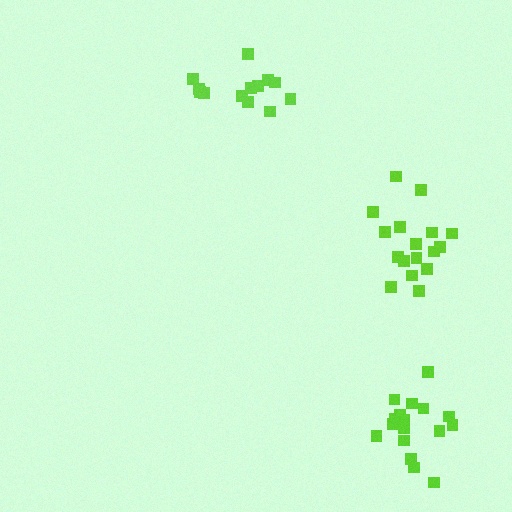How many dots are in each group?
Group 1: 17 dots, Group 2: 13 dots, Group 3: 17 dots (47 total).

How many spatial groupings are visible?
There are 3 spatial groupings.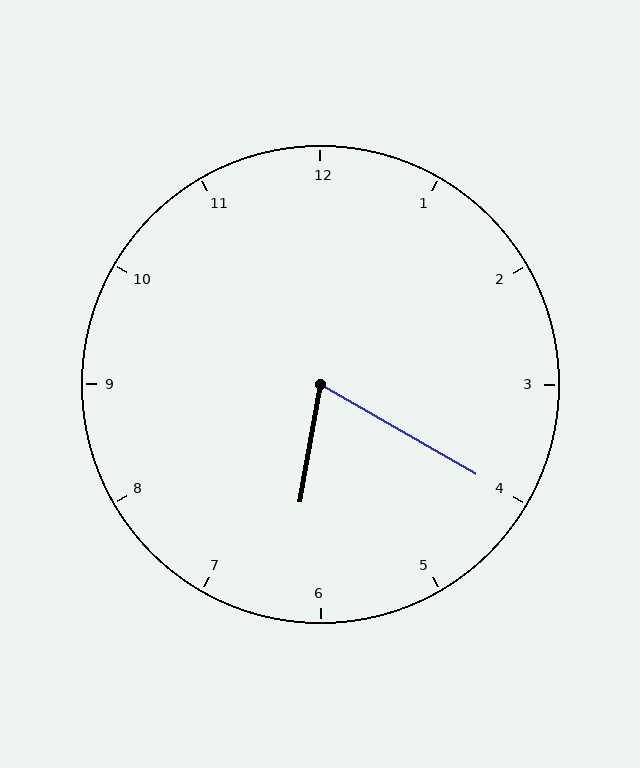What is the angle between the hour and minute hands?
Approximately 70 degrees.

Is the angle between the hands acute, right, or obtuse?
It is acute.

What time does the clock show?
6:20.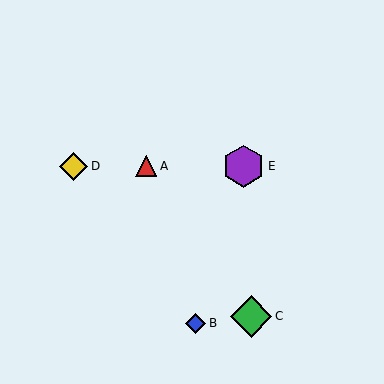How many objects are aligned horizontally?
3 objects (A, D, E) are aligned horizontally.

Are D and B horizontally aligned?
No, D is at y≈166 and B is at y≈323.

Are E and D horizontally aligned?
Yes, both are at y≈166.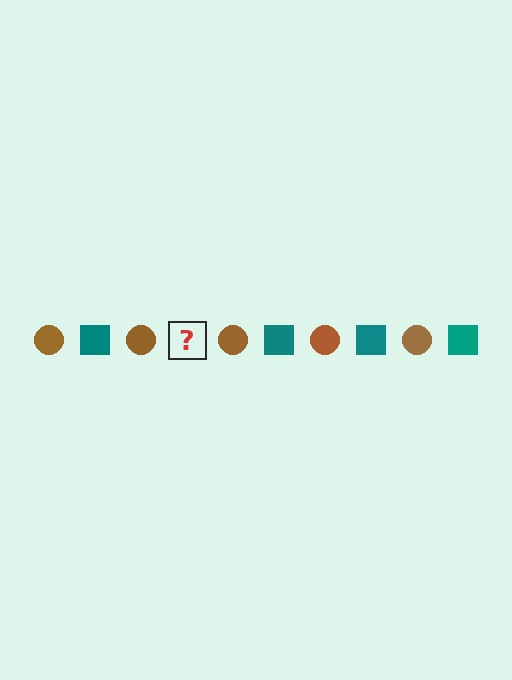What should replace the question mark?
The question mark should be replaced with a teal square.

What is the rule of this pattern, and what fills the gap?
The rule is that the pattern alternates between brown circle and teal square. The gap should be filled with a teal square.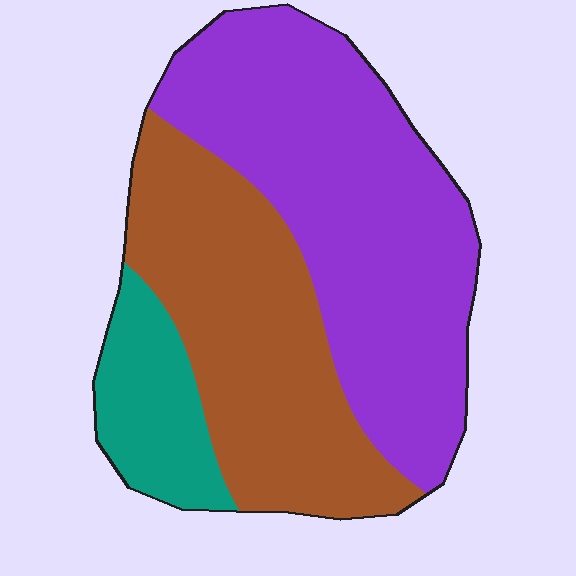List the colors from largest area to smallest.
From largest to smallest: purple, brown, teal.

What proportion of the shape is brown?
Brown takes up about three eighths (3/8) of the shape.